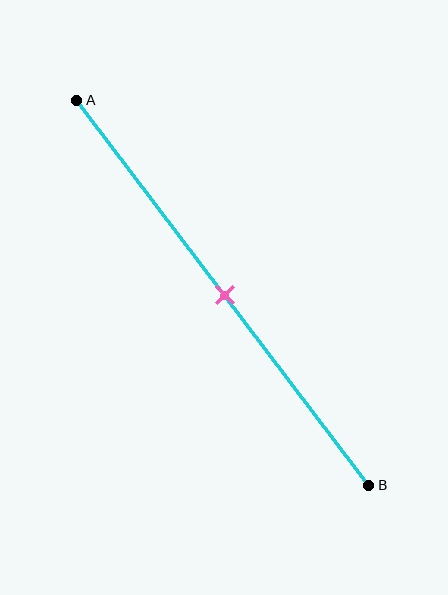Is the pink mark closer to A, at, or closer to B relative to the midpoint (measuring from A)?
The pink mark is approximately at the midpoint of segment AB.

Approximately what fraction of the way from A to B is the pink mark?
The pink mark is approximately 50% of the way from A to B.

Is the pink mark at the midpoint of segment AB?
Yes, the mark is approximately at the midpoint.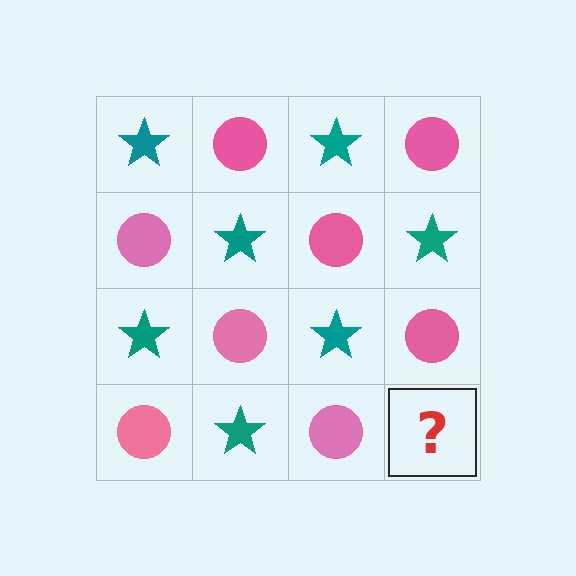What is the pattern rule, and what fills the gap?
The rule is that it alternates teal star and pink circle in a checkerboard pattern. The gap should be filled with a teal star.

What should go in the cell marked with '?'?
The missing cell should contain a teal star.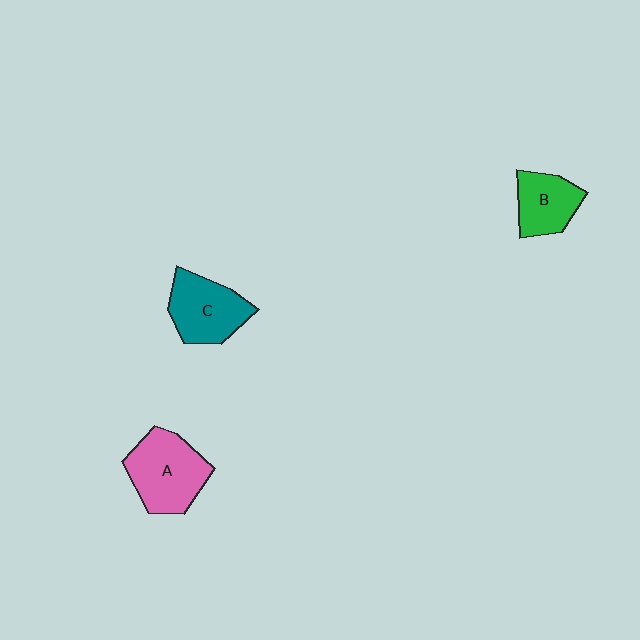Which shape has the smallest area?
Shape B (green).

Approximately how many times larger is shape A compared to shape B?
Approximately 1.5 times.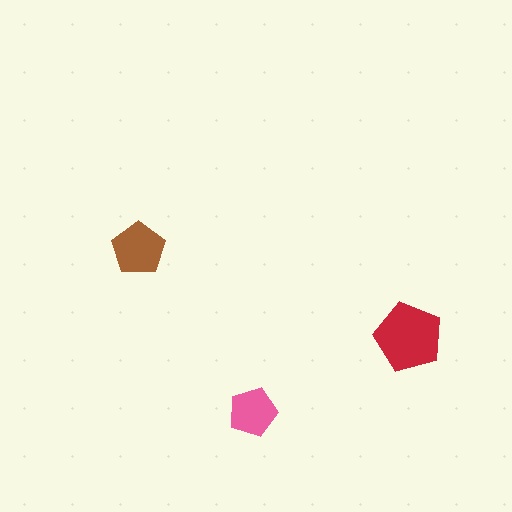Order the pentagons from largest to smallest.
the red one, the brown one, the pink one.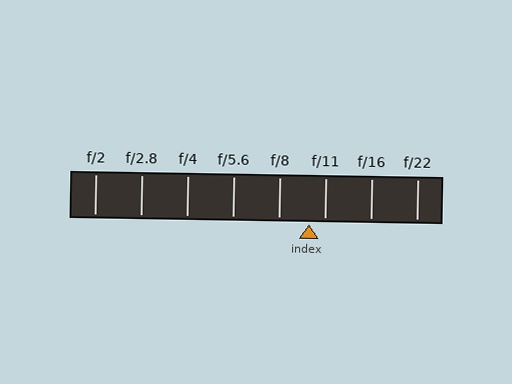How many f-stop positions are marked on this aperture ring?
There are 8 f-stop positions marked.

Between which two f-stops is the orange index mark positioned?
The index mark is between f/8 and f/11.